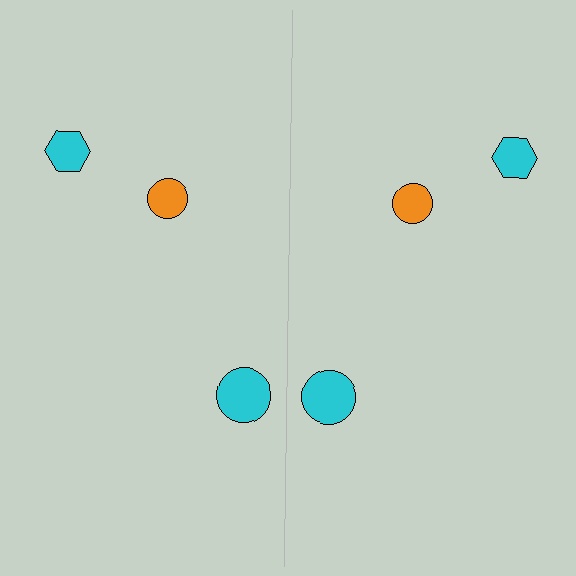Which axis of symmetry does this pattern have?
The pattern has a vertical axis of symmetry running through the center of the image.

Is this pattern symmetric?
Yes, this pattern has bilateral (reflection) symmetry.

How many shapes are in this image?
There are 6 shapes in this image.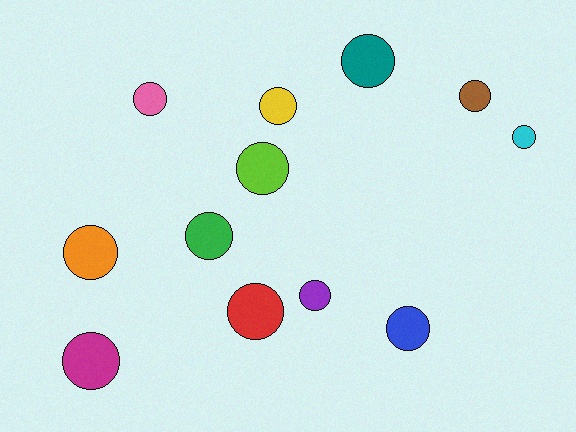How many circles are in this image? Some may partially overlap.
There are 12 circles.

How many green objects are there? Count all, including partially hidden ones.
There is 1 green object.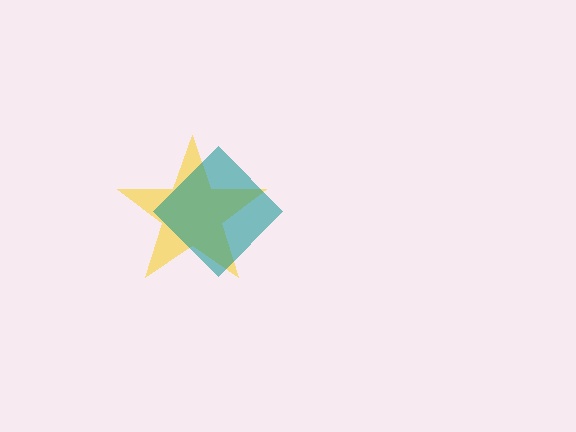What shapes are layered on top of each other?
The layered shapes are: a yellow star, a teal diamond.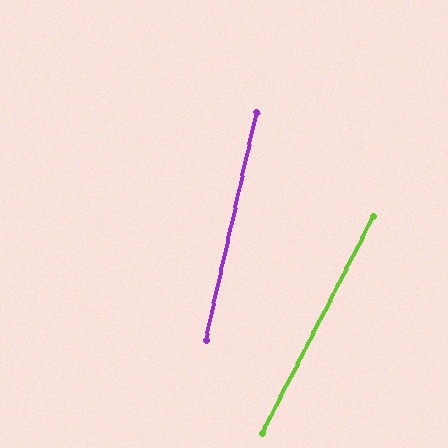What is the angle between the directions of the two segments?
Approximately 15 degrees.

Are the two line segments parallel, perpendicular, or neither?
Neither parallel nor perpendicular — they differ by about 15°.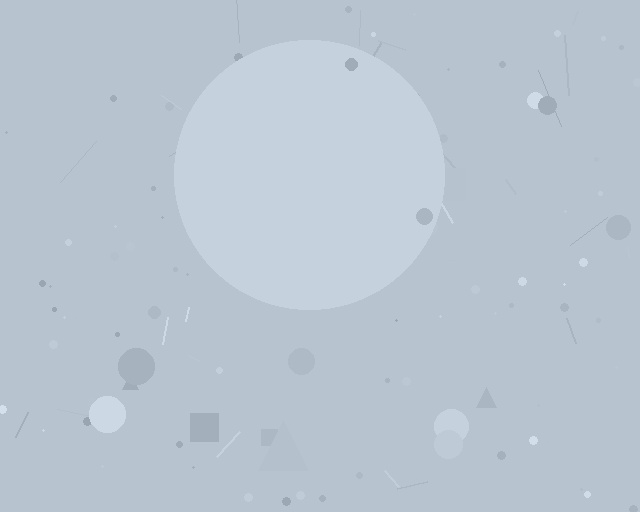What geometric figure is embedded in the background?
A circle is embedded in the background.